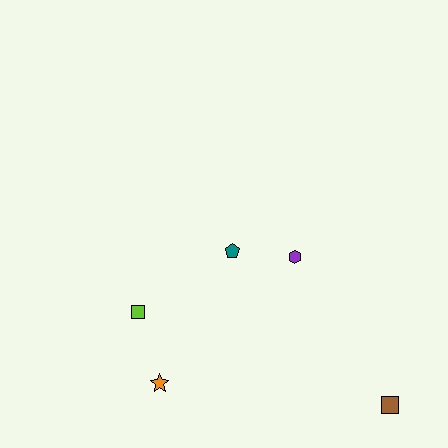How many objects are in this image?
There are 5 objects.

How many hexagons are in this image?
There is 1 hexagon.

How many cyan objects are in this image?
There are no cyan objects.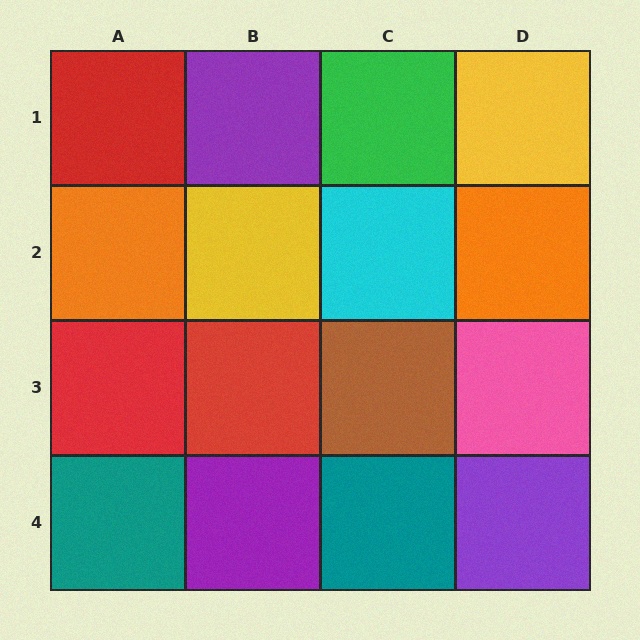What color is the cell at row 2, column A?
Orange.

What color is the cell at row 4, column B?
Purple.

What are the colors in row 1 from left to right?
Red, purple, green, yellow.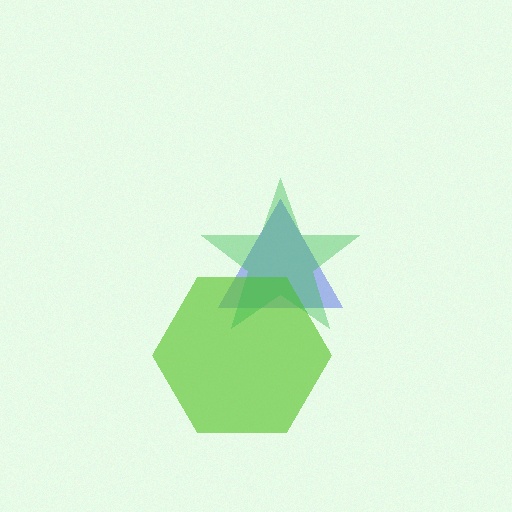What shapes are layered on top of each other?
The layered shapes are: a blue triangle, a lime hexagon, a green star.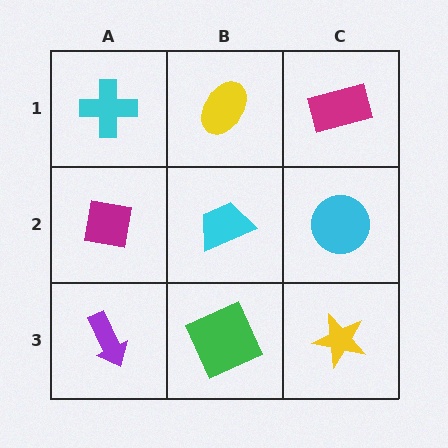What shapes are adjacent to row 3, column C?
A cyan circle (row 2, column C), a green square (row 3, column B).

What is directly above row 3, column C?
A cyan circle.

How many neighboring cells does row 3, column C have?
2.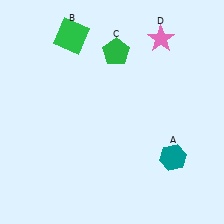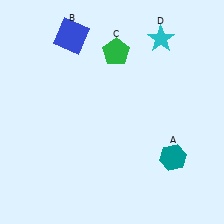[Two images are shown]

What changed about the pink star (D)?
In Image 1, D is pink. In Image 2, it changed to cyan.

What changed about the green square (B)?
In Image 1, B is green. In Image 2, it changed to blue.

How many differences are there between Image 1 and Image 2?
There are 2 differences between the two images.